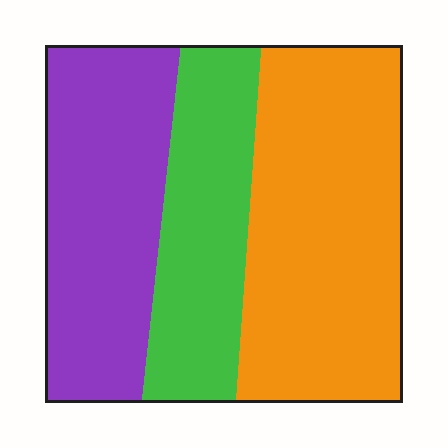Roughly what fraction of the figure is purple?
Purple takes up between a sixth and a third of the figure.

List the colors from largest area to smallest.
From largest to smallest: orange, purple, green.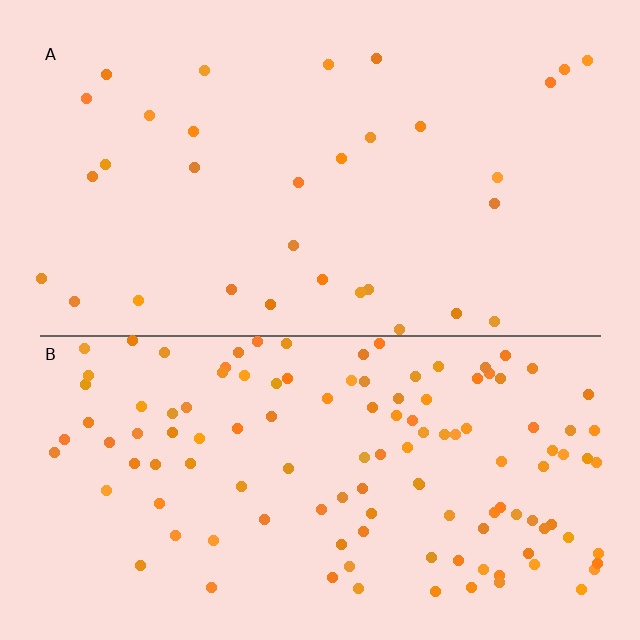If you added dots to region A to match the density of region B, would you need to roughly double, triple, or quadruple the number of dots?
Approximately quadruple.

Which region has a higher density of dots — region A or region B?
B (the bottom).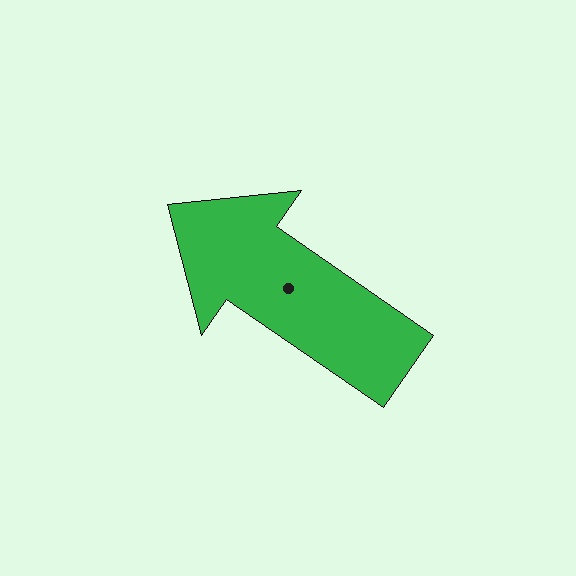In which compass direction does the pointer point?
Northwest.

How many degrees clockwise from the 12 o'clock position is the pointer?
Approximately 305 degrees.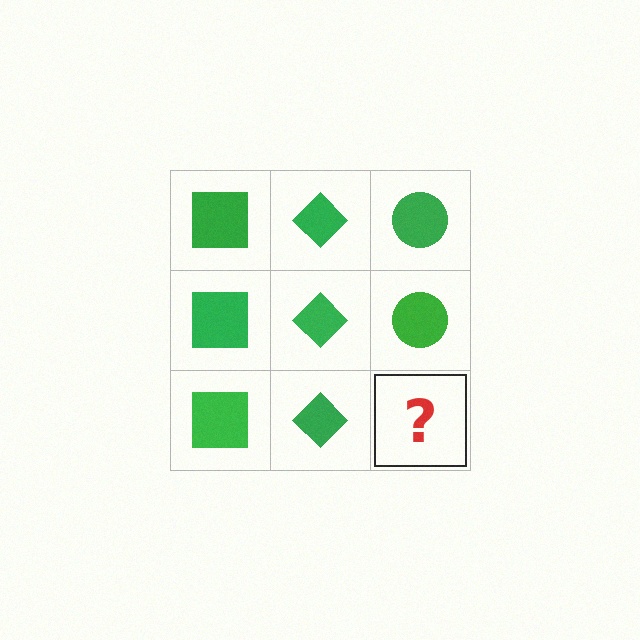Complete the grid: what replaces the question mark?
The question mark should be replaced with a green circle.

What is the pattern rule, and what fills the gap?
The rule is that each column has a consistent shape. The gap should be filled with a green circle.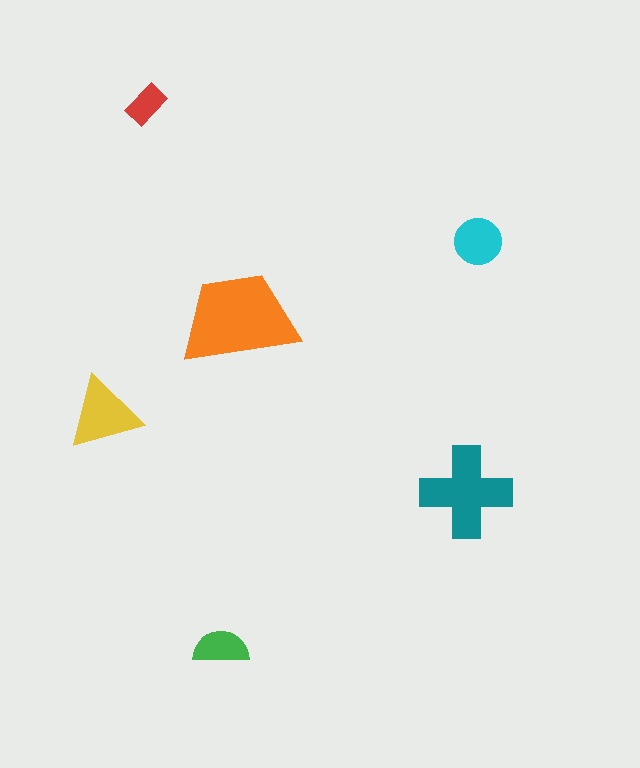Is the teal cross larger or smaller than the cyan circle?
Larger.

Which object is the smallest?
The red rectangle.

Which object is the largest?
The orange trapezoid.